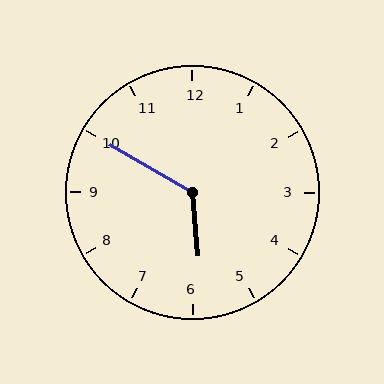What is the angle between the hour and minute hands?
Approximately 125 degrees.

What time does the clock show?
5:50.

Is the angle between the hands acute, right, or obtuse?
It is obtuse.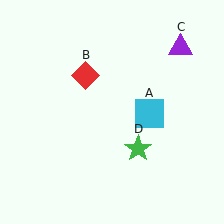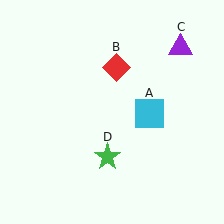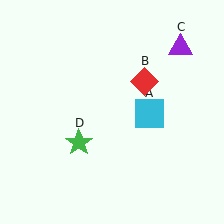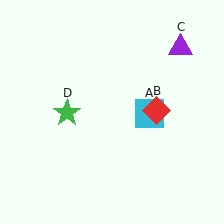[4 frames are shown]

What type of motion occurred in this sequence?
The red diamond (object B), green star (object D) rotated clockwise around the center of the scene.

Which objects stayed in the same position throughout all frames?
Cyan square (object A) and purple triangle (object C) remained stationary.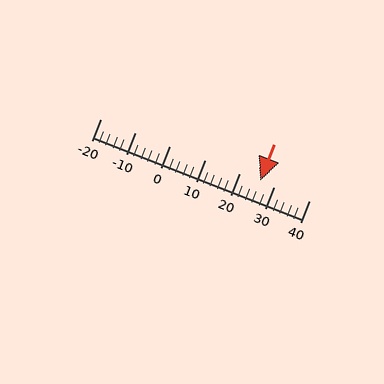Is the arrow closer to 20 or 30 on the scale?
The arrow is closer to 30.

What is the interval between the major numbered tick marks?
The major tick marks are spaced 10 units apart.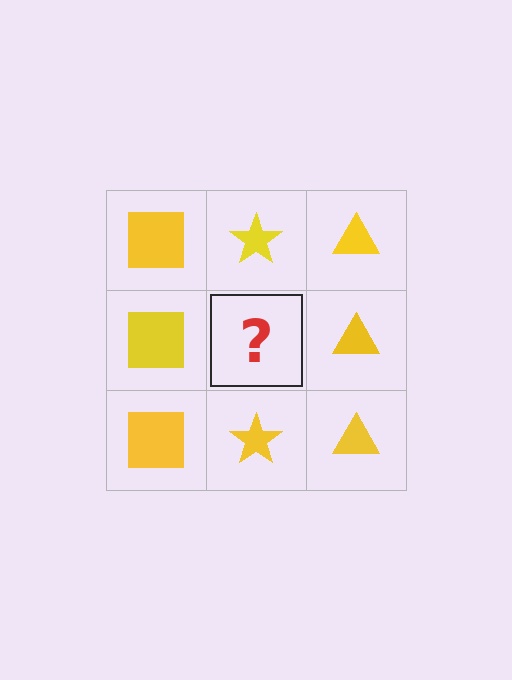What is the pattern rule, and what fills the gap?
The rule is that each column has a consistent shape. The gap should be filled with a yellow star.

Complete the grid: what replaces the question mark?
The question mark should be replaced with a yellow star.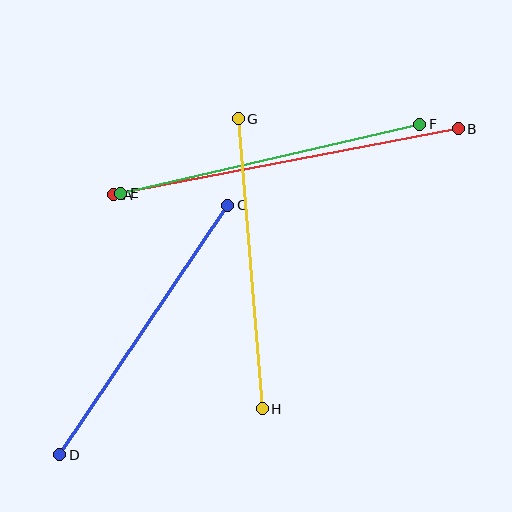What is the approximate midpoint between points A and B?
The midpoint is at approximately (286, 162) pixels.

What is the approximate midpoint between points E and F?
The midpoint is at approximately (270, 159) pixels.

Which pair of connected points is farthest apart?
Points A and B are farthest apart.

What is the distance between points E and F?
The distance is approximately 307 pixels.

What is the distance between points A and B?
The distance is approximately 351 pixels.